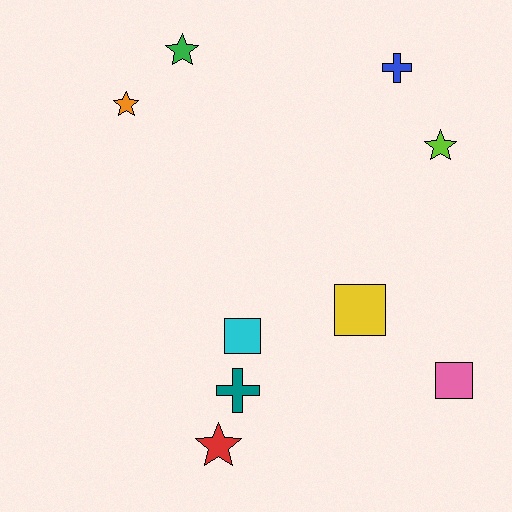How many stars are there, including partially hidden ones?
There are 4 stars.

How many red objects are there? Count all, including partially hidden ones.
There is 1 red object.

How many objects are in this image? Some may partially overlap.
There are 9 objects.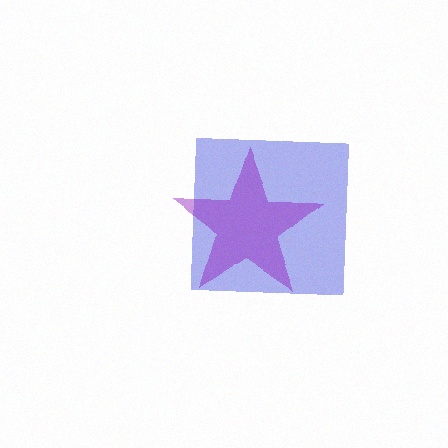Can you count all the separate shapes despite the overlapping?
Yes, there are 2 separate shapes.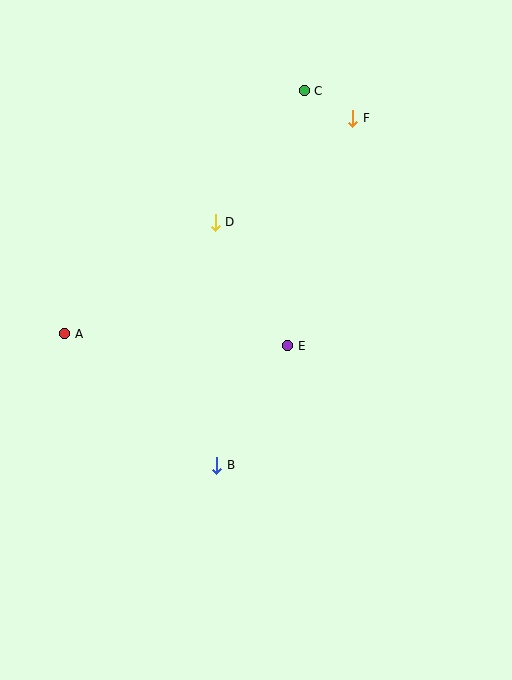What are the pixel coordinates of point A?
Point A is at (65, 334).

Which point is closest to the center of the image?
Point E at (288, 346) is closest to the center.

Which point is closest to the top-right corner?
Point F is closest to the top-right corner.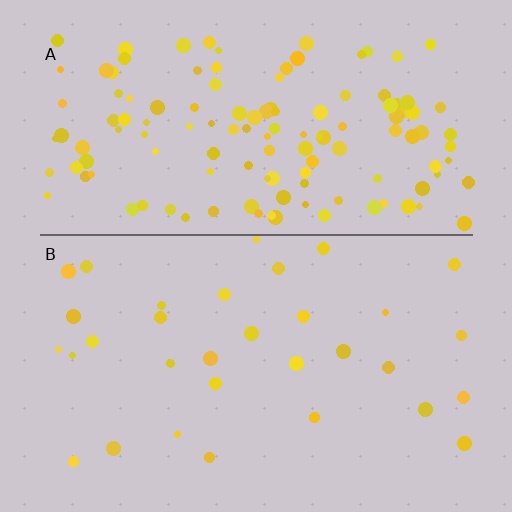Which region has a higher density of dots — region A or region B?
A (the top).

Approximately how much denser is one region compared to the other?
Approximately 4.2× — region A over region B.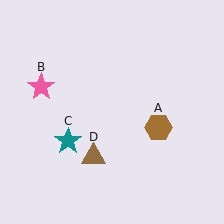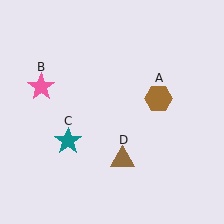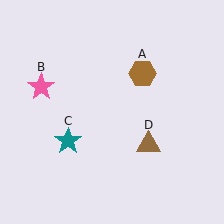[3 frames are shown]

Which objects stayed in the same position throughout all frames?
Pink star (object B) and teal star (object C) remained stationary.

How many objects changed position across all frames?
2 objects changed position: brown hexagon (object A), brown triangle (object D).